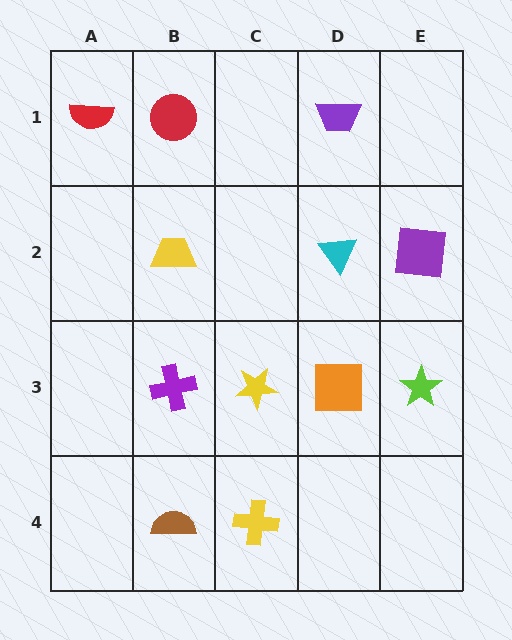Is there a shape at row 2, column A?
No, that cell is empty.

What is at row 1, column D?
A purple trapezoid.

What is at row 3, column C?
A yellow star.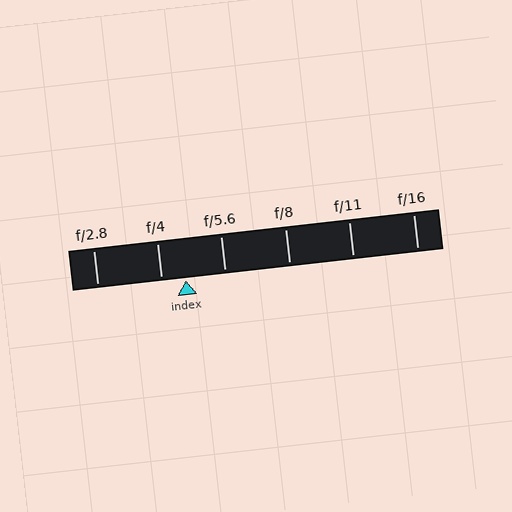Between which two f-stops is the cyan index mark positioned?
The index mark is between f/4 and f/5.6.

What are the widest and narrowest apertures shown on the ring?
The widest aperture shown is f/2.8 and the narrowest is f/16.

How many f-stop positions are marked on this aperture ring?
There are 6 f-stop positions marked.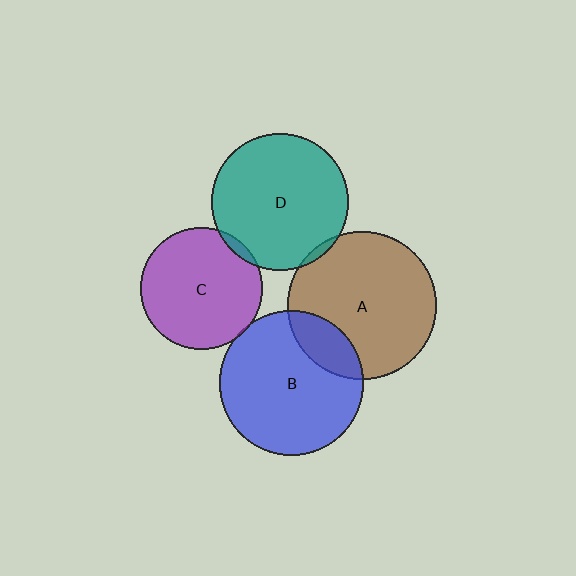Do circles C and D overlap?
Yes.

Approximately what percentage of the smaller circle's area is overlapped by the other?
Approximately 5%.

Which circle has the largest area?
Circle A (brown).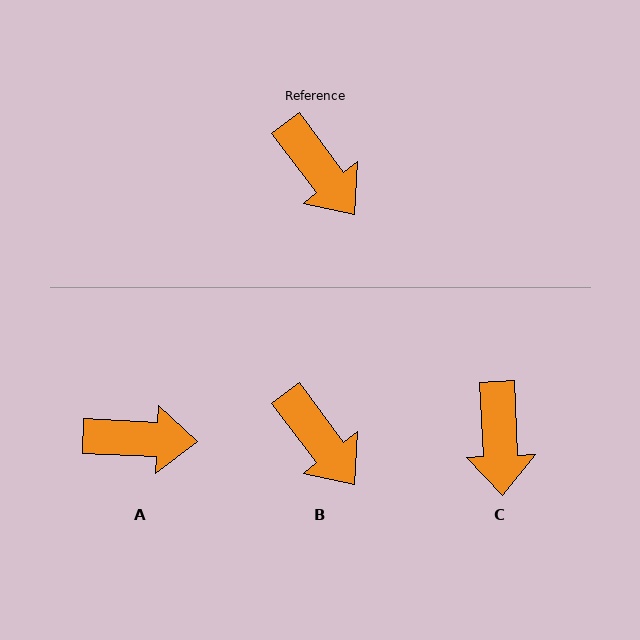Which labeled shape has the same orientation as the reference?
B.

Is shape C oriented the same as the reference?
No, it is off by about 34 degrees.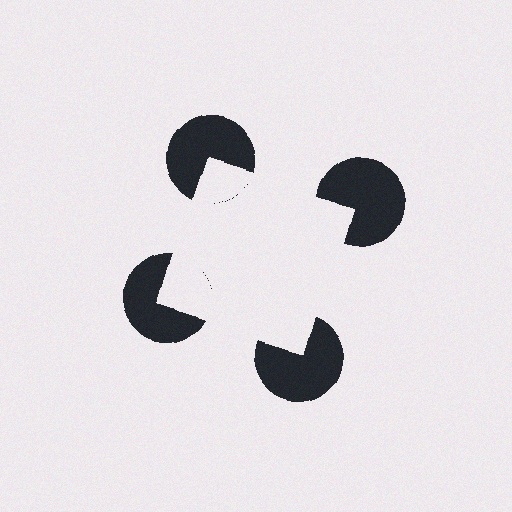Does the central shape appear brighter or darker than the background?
It typically appears slightly brighter than the background, even though no actual brightness change is drawn.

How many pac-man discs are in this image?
There are 4 — one at each vertex of the illusory square.